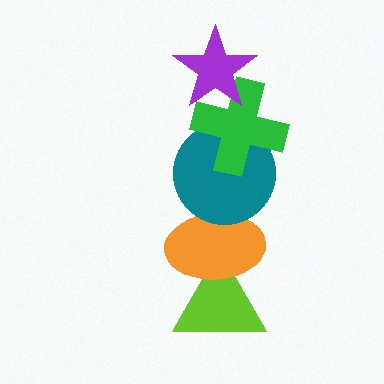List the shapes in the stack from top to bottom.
From top to bottom: the purple star, the green cross, the teal circle, the orange ellipse, the lime triangle.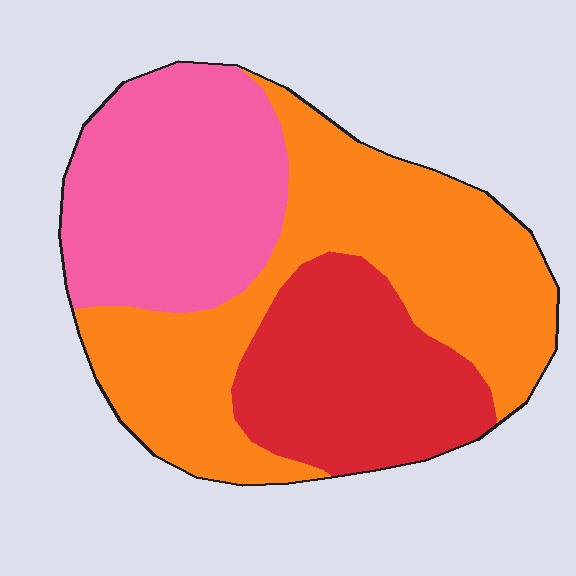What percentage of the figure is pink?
Pink covers roughly 30% of the figure.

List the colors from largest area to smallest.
From largest to smallest: orange, pink, red.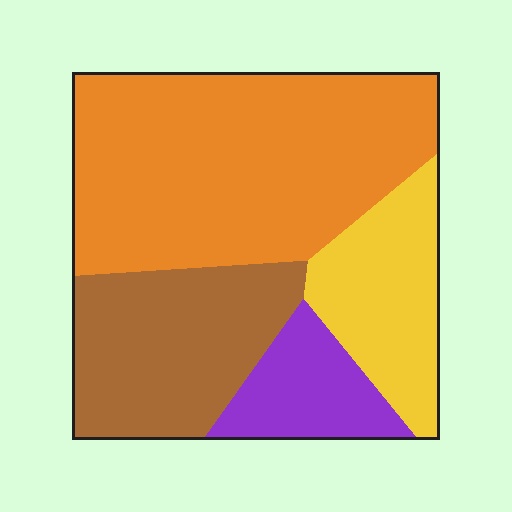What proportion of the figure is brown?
Brown covers roughly 25% of the figure.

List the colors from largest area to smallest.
From largest to smallest: orange, brown, yellow, purple.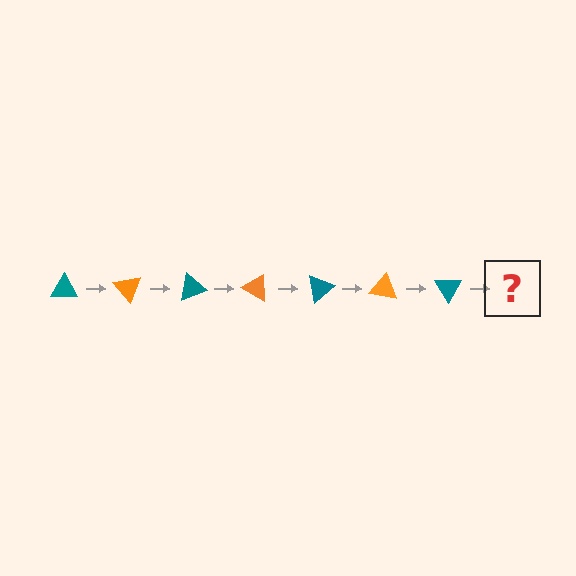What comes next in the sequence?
The next element should be an orange triangle, rotated 350 degrees from the start.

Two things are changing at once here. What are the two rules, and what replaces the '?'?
The two rules are that it rotates 50 degrees each step and the color cycles through teal and orange. The '?' should be an orange triangle, rotated 350 degrees from the start.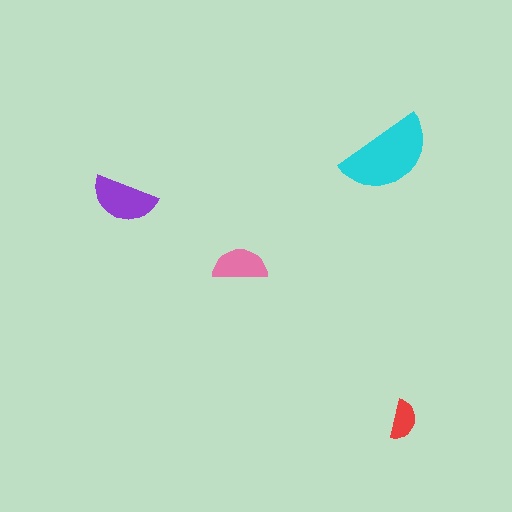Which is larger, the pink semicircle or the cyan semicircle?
The cyan one.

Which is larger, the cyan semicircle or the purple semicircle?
The cyan one.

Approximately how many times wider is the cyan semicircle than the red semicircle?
About 2.5 times wider.